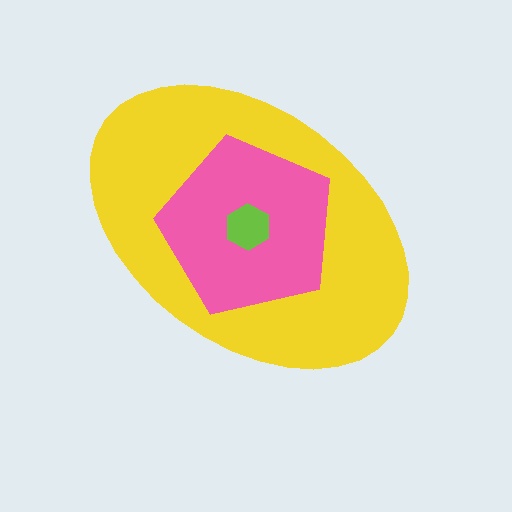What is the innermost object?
The lime hexagon.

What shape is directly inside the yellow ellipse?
The pink pentagon.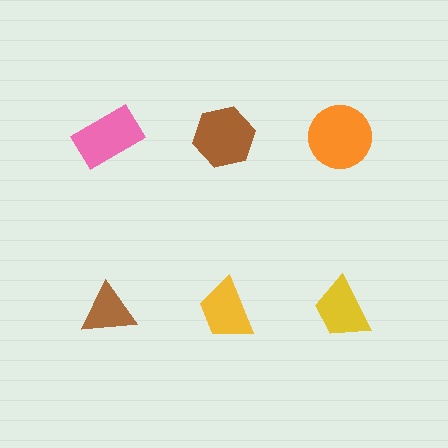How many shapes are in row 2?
3 shapes.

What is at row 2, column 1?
A brown triangle.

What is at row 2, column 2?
A yellow trapezoid.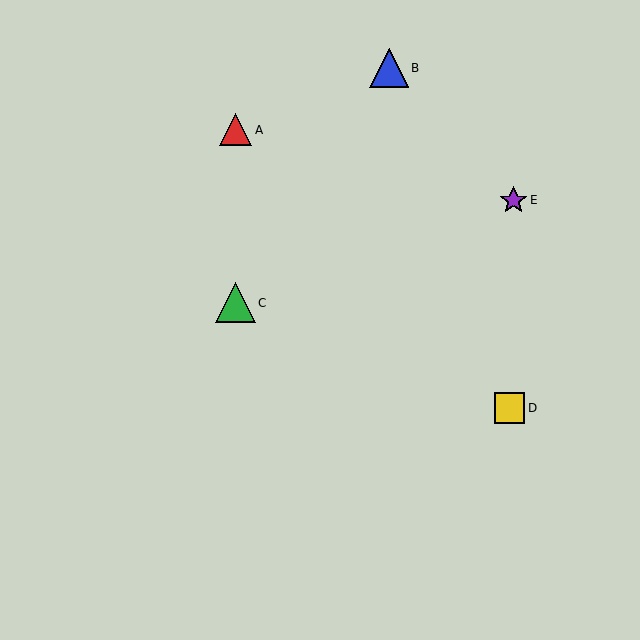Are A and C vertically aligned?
Yes, both are at x≈235.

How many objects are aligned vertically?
2 objects (A, C) are aligned vertically.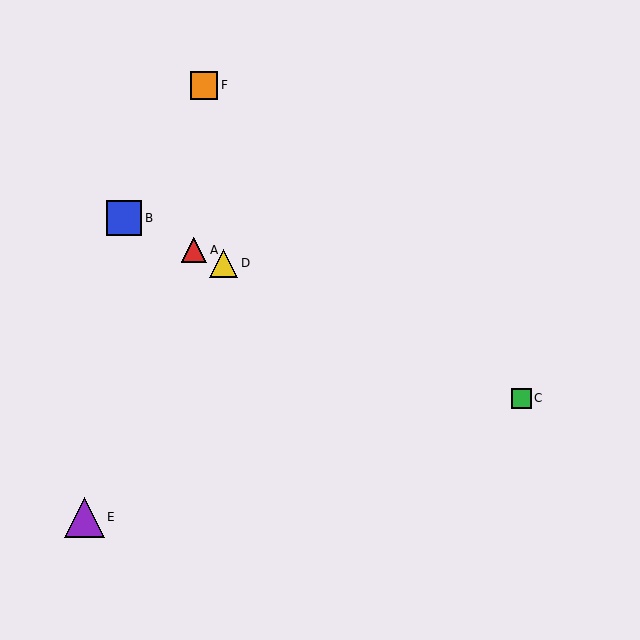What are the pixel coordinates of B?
Object B is at (124, 218).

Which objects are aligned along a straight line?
Objects A, B, C, D are aligned along a straight line.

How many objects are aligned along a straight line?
4 objects (A, B, C, D) are aligned along a straight line.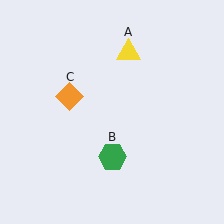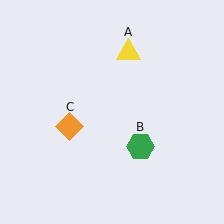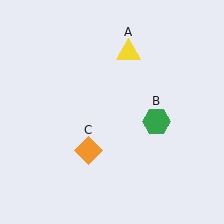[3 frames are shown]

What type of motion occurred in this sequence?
The green hexagon (object B), orange diamond (object C) rotated counterclockwise around the center of the scene.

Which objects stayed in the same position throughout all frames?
Yellow triangle (object A) remained stationary.